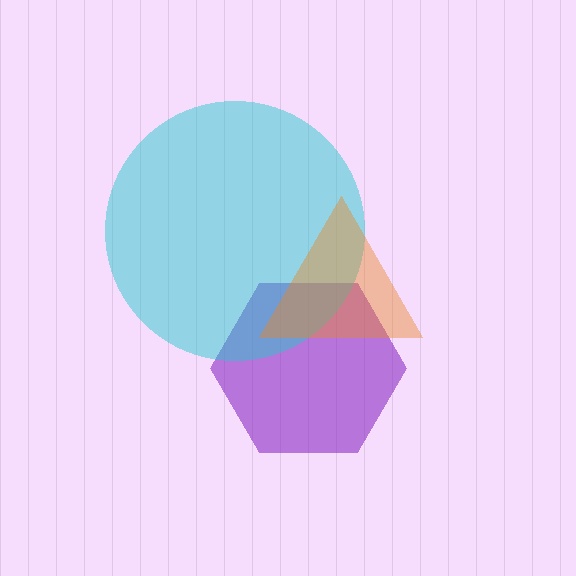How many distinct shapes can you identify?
There are 3 distinct shapes: a purple hexagon, a cyan circle, an orange triangle.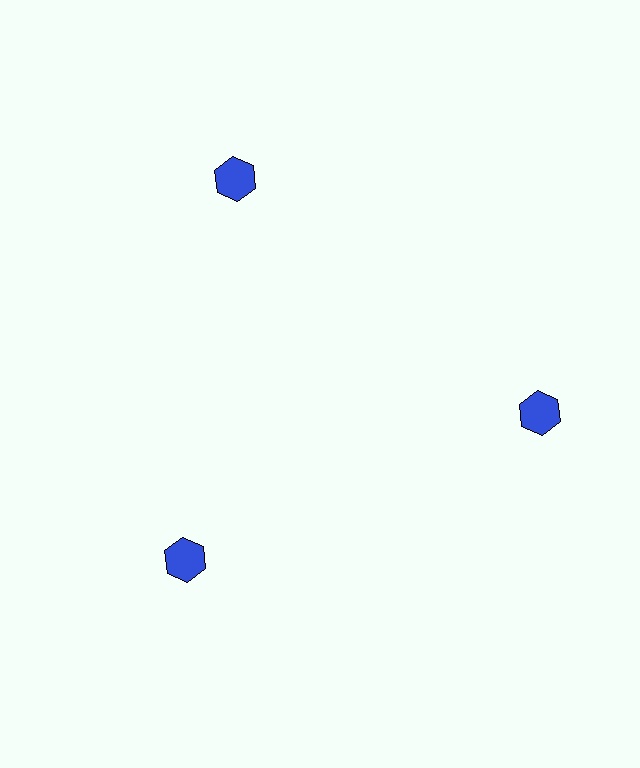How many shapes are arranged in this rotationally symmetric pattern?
There are 3 shapes, arranged in 3 groups of 1.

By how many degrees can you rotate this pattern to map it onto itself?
The pattern maps onto itself every 120 degrees of rotation.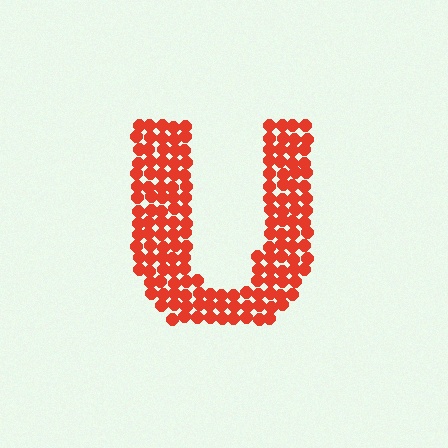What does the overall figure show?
The overall figure shows the letter U.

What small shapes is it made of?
It is made of small circles.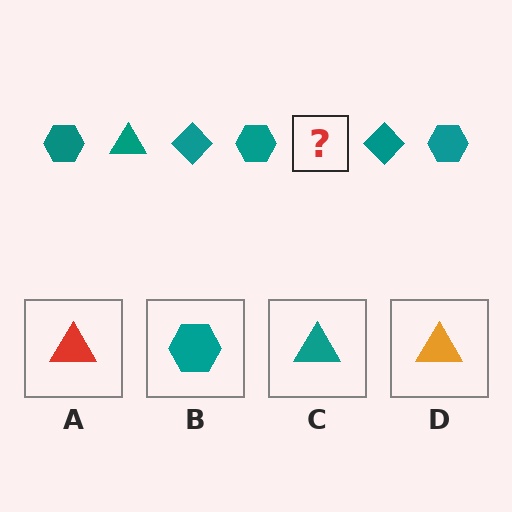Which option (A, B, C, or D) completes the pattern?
C.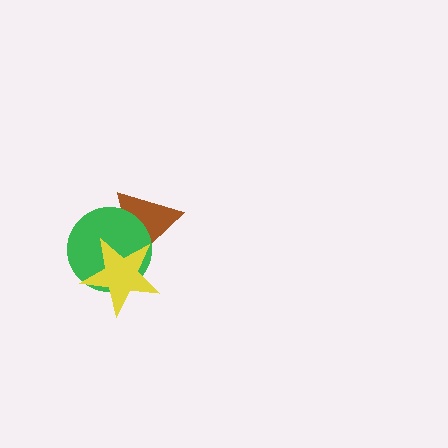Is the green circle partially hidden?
Yes, it is partially covered by another shape.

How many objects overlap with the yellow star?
2 objects overlap with the yellow star.